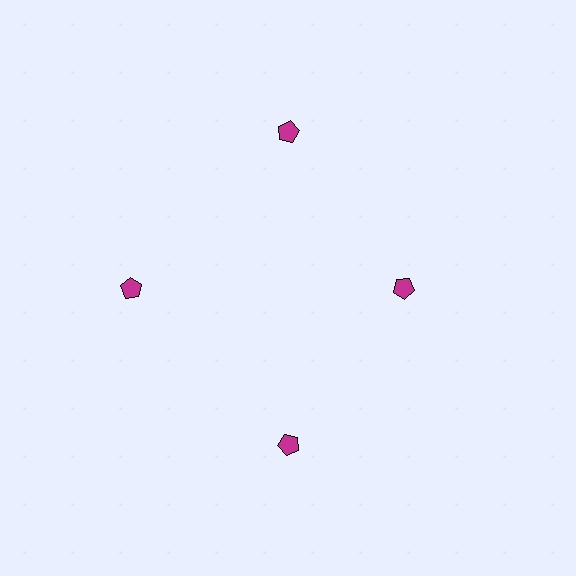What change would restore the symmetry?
The symmetry would be restored by moving it outward, back onto the ring so that all 4 pentagons sit at equal angles and equal distance from the center.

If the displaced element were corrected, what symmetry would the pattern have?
It would have 4-fold rotational symmetry — the pattern would map onto itself every 90 degrees.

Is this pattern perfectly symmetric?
No. The 4 magenta pentagons are arranged in a ring, but one element near the 3 o'clock position is pulled inward toward the center, breaking the 4-fold rotational symmetry.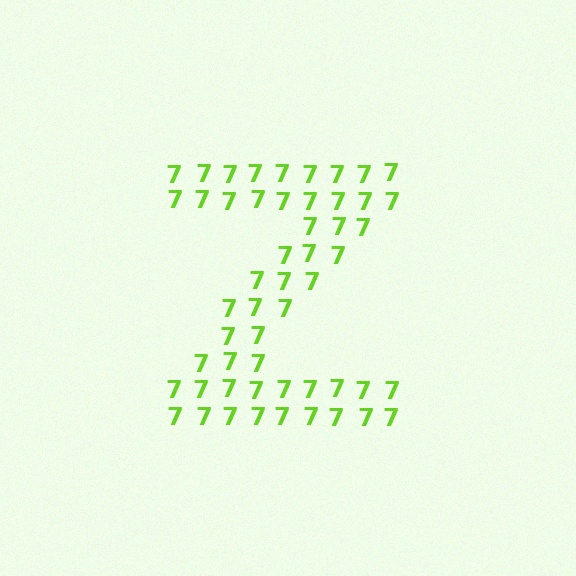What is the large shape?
The large shape is the letter Z.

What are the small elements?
The small elements are digit 7's.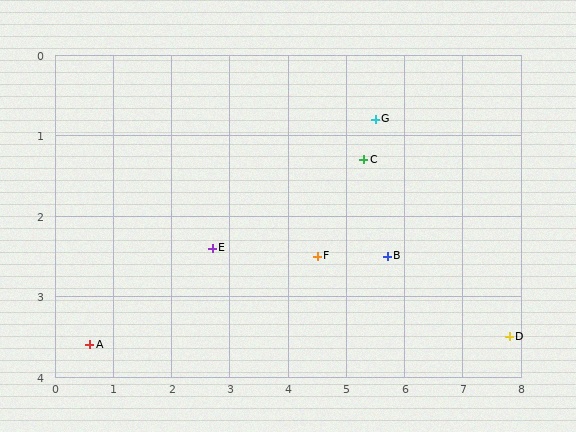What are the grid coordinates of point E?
Point E is at approximately (2.7, 2.4).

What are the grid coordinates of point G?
Point G is at approximately (5.5, 0.8).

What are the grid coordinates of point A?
Point A is at approximately (0.6, 3.6).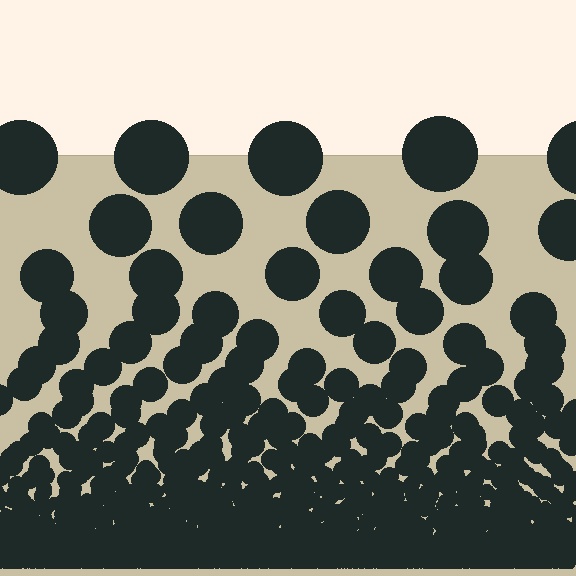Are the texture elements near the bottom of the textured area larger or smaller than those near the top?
Smaller. The gradient is inverted — elements near the bottom are smaller and denser.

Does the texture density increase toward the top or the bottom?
Density increases toward the bottom.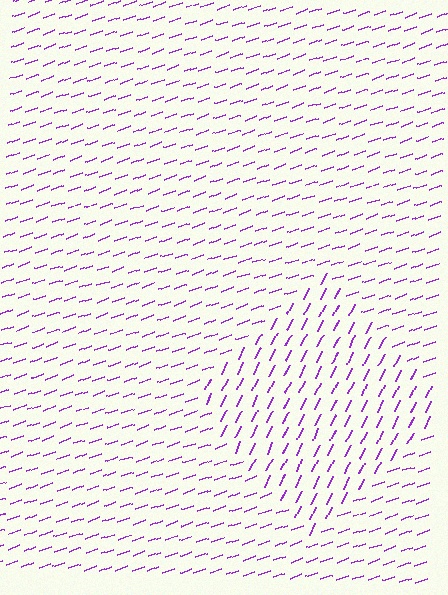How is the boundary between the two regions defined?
The boundary is defined purely by a change in line orientation (approximately 45 degrees difference). All lines are the same color and thickness.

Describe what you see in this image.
The image is filled with small purple line segments. A diamond region in the image has lines oriented differently from the surrounding lines, creating a visible texture boundary.